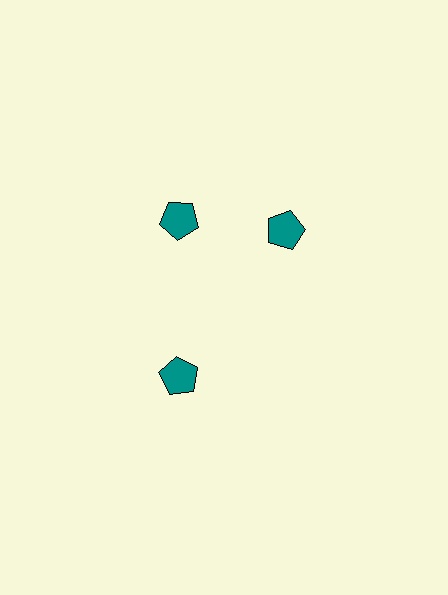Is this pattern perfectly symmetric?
No. The 3 teal pentagons are arranged in a ring, but one element near the 3 o'clock position is rotated out of alignment along the ring, breaking the 3-fold rotational symmetry.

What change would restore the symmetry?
The symmetry would be restored by rotating it back into even spacing with its neighbors so that all 3 pentagons sit at equal angles and equal distance from the center.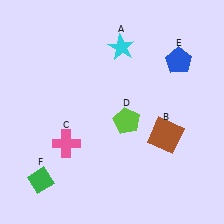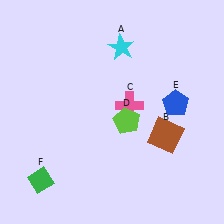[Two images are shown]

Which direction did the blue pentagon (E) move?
The blue pentagon (E) moved down.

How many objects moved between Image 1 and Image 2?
2 objects moved between the two images.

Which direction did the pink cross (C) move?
The pink cross (C) moved right.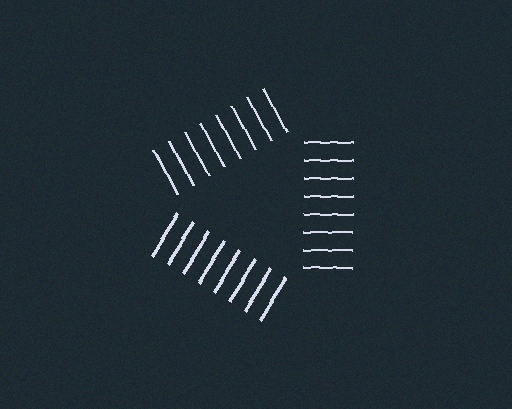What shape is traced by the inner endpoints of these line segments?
An illusory triangle — the line segments terminate on its edges but no continuous stroke is drawn.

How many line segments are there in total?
24 — 8 along each of the 3 edges.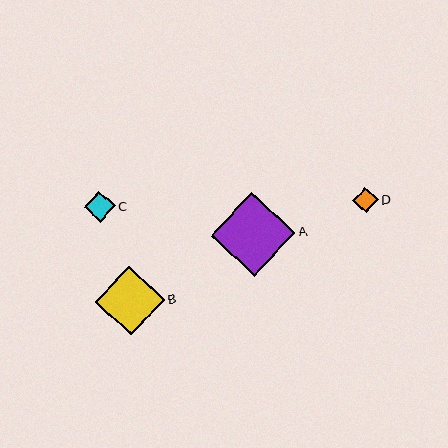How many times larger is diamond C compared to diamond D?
Diamond C is approximately 1.2 times the size of diamond D.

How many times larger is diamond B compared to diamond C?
Diamond B is approximately 2.2 times the size of diamond C.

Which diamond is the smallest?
Diamond D is the smallest with a size of approximately 25 pixels.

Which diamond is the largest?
Diamond A is the largest with a size of approximately 84 pixels.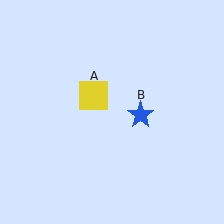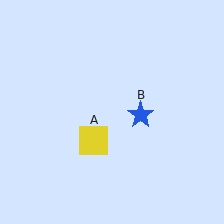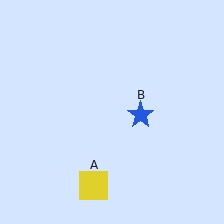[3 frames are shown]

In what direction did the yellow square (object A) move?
The yellow square (object A) moved down.